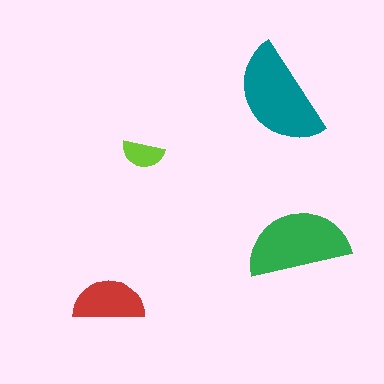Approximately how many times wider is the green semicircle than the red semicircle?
About 1.5 times wider.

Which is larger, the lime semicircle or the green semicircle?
The green one.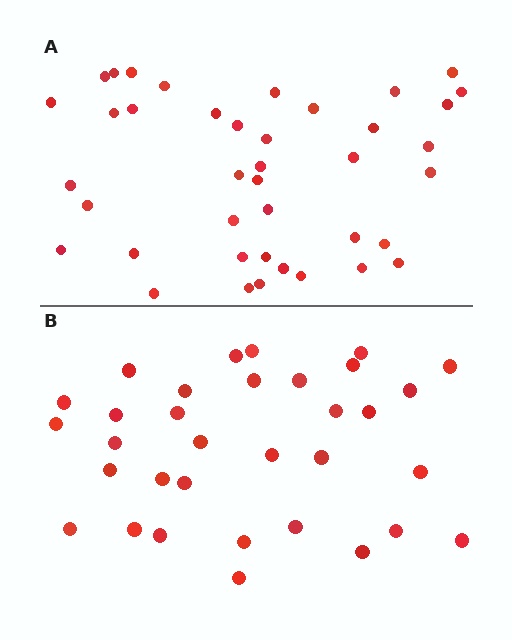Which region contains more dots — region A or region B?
Region A (the top region) has more dots.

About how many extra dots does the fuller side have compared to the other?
Region A has roughly 8 or so more dots than region B.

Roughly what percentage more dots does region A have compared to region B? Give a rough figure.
About 20% more.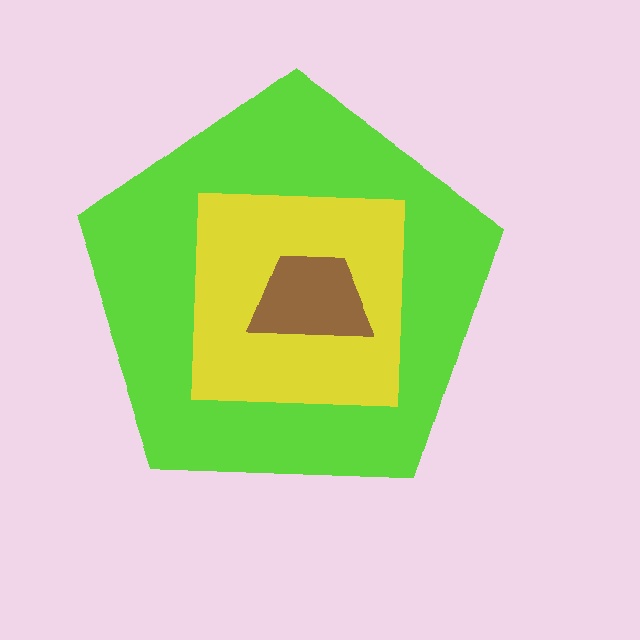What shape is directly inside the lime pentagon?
The yellow square.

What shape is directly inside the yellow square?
The brown trapezoid.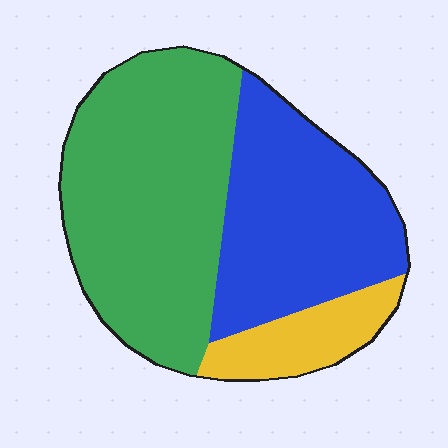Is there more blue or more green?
Green.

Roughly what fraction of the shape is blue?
Blue covers 37% of the shape.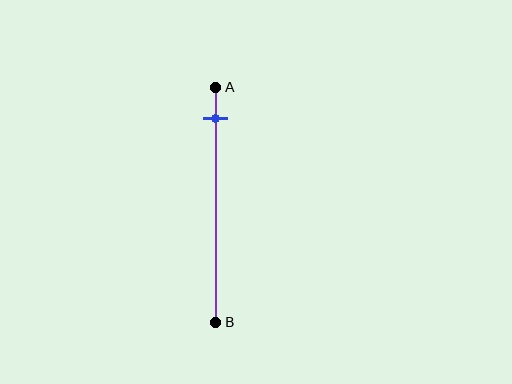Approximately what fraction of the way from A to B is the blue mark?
The blue mark is approximately 15% of the way from A to B.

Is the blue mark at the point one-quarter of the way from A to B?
No, the mark is at about 15% from A, not at the 25% one-quarter point.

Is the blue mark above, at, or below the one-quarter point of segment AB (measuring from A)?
The blue mark is above the one-quarter point of segment AB.